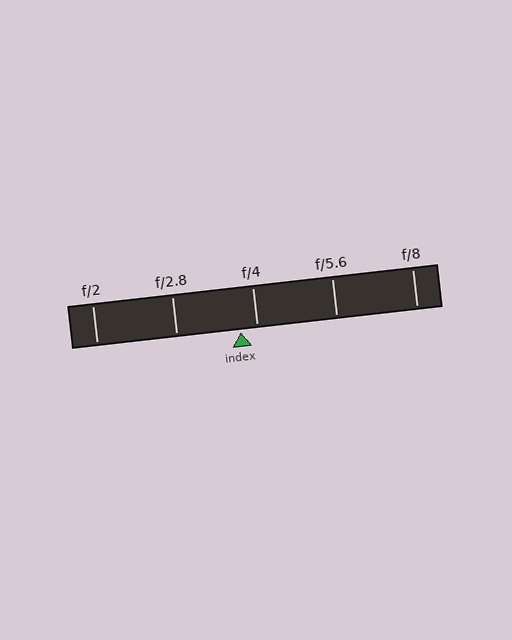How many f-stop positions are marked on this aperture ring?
There are 5 f-stop positions marked.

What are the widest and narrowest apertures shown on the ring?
The widest aperture shown is f/2 and the narrowest is f/8.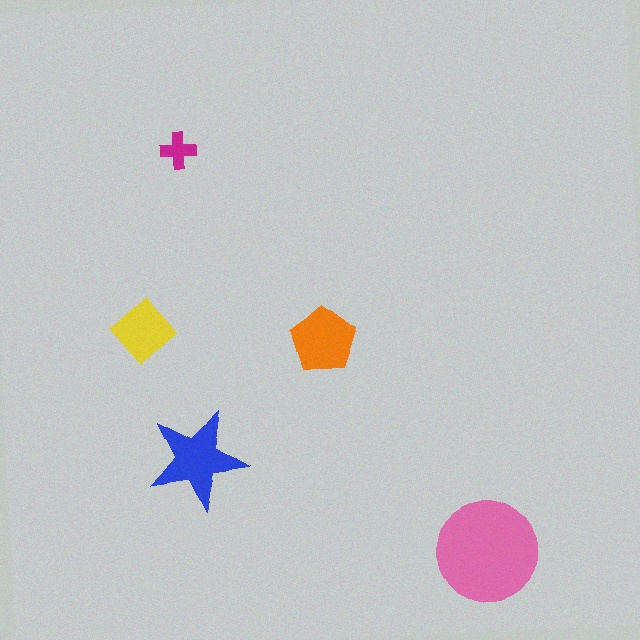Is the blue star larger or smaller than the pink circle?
Smaller.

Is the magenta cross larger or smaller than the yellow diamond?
Smaller.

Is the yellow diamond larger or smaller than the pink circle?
Smaller.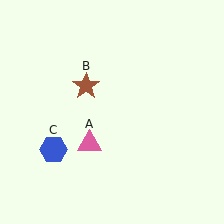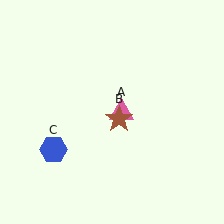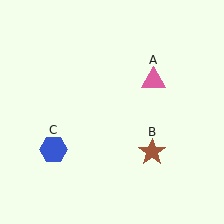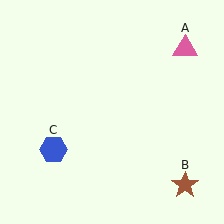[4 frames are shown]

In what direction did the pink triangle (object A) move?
The pink triangle (object A) moved up and to the right.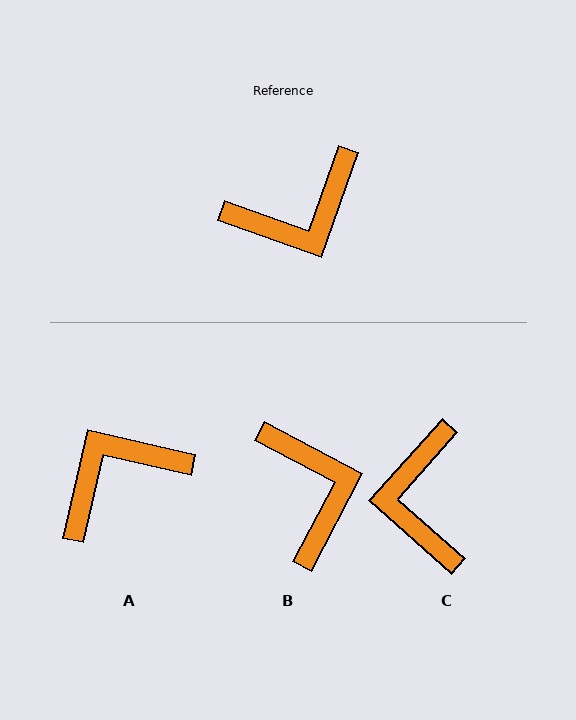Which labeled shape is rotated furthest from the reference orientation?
A, about 173 degrees away.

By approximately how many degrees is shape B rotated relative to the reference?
Approximately 82 degrees counter-clockwise.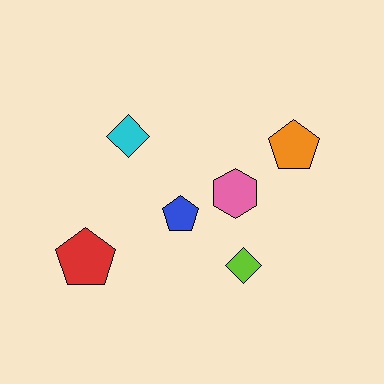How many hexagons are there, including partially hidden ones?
There is 1 hexagon.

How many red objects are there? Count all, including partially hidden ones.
There is 1 red object.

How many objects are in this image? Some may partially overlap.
There are 6 objects.